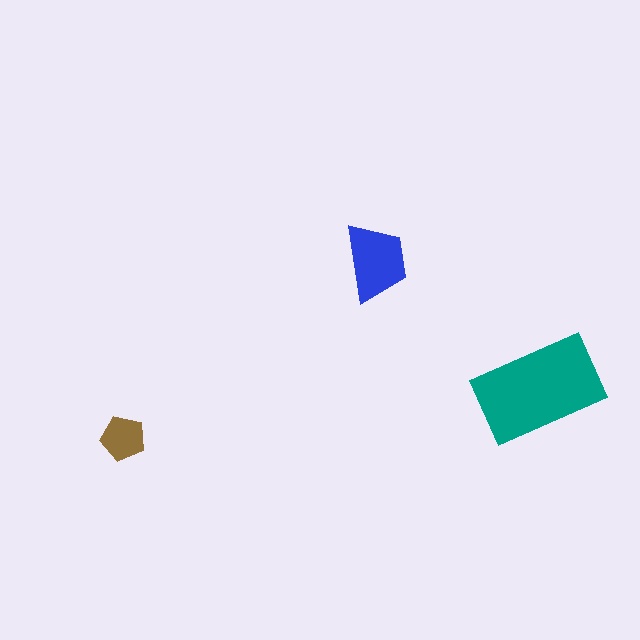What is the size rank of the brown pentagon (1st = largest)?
3rd.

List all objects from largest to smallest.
The teal rectangle, the blue trapezoid, the brown pentagon.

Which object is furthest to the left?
The brown pentagon is leftmost.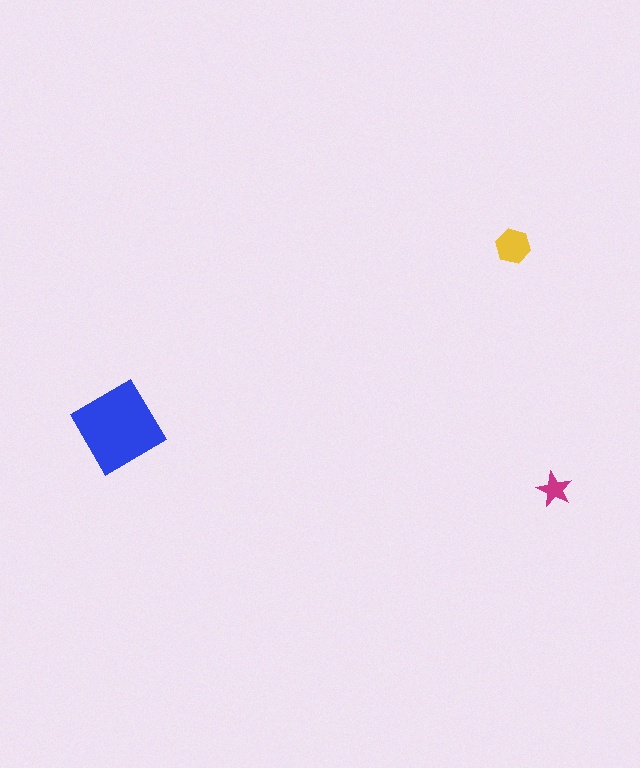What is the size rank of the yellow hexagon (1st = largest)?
2nd.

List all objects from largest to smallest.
The blue diamond, the yellow hexagon, the magenta star.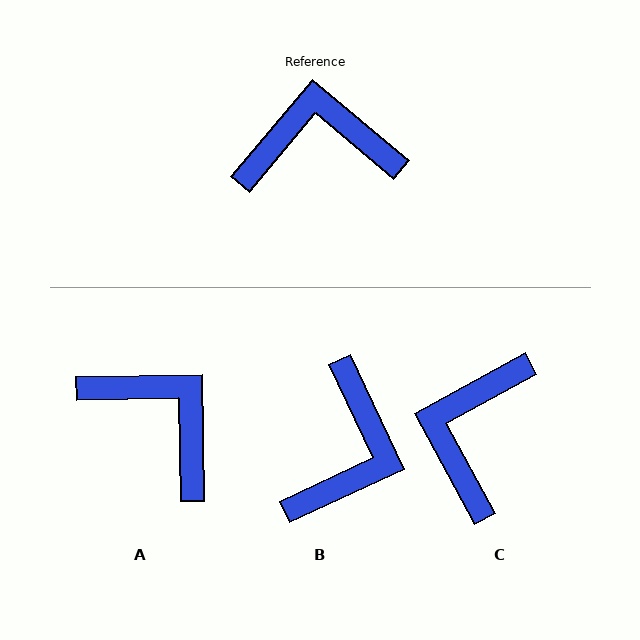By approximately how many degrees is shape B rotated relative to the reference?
Approximately 115 degrees clockwise.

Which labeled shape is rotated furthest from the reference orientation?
B, about 115 degrees away.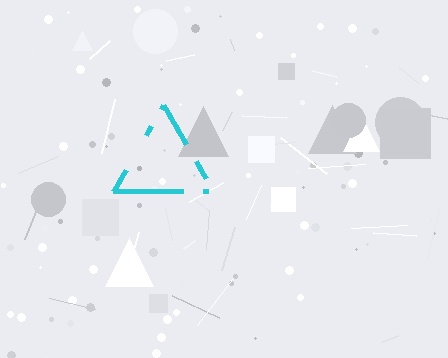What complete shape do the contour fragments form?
The contour fragments form a triangle.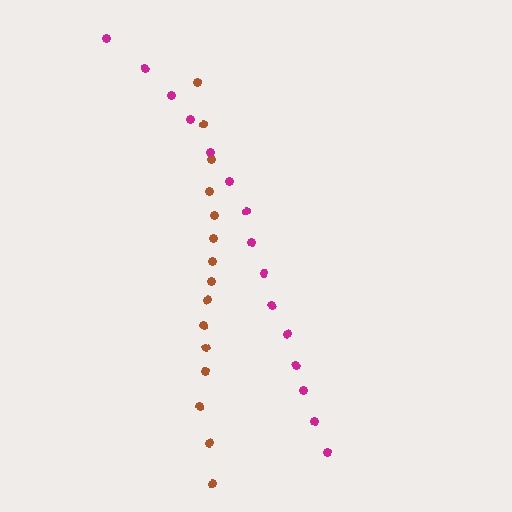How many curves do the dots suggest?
There are 2 distinct paths.